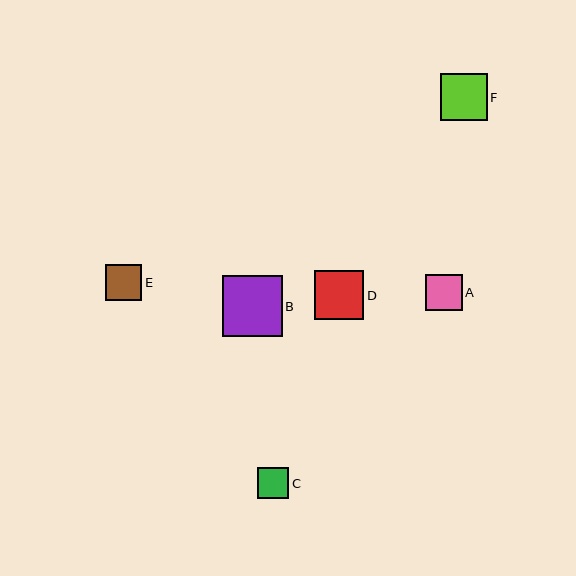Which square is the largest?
Square B is the largest with a size of approximately 60 pixels.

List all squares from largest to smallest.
From largest to smallest: B, D, F, A, E, C.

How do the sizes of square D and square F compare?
Square D and square F are approximately the same size.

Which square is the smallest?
Square C is the smallest with a size of approximately 31 pixels.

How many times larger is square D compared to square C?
Square D is approximately 1.6 times the size of square C.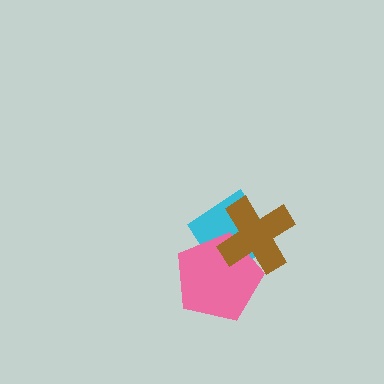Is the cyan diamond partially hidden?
Yes, it is partially covered by another shape.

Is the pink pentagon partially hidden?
Yes, it is partially covered by another shape.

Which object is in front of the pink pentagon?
The brown cross is in front of the pink pentagon.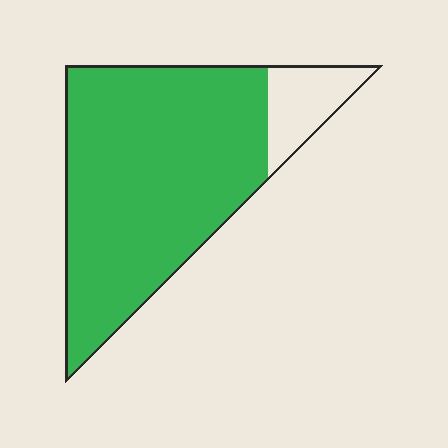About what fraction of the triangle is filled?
About seven eighths (7/8).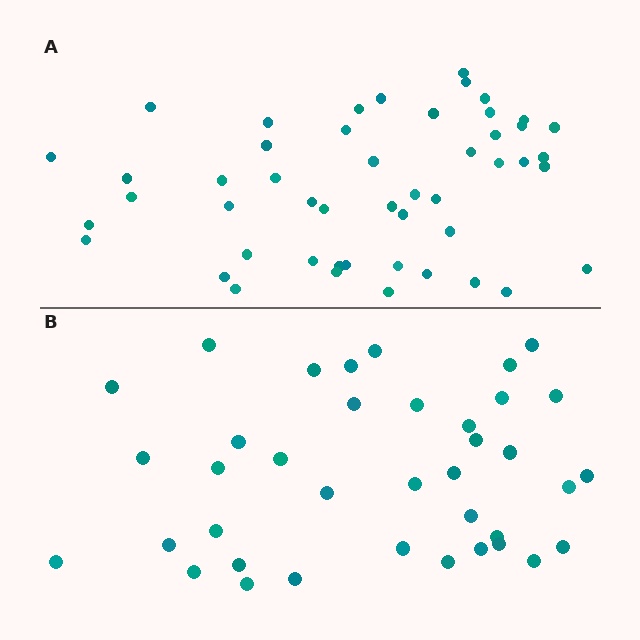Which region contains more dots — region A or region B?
Region A (the top region) has more dots.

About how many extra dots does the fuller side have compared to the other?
Region A has roughly 12 or so more dots than region B.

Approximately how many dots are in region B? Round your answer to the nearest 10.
About 40 dots. (The exact count is 38, which rounds to 40.)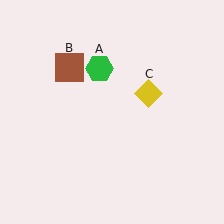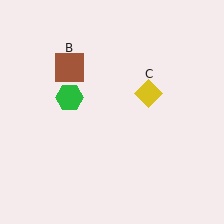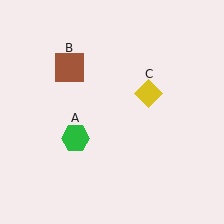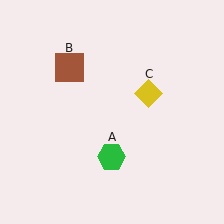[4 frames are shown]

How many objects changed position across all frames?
1 object changed position: green hexagon (object A).